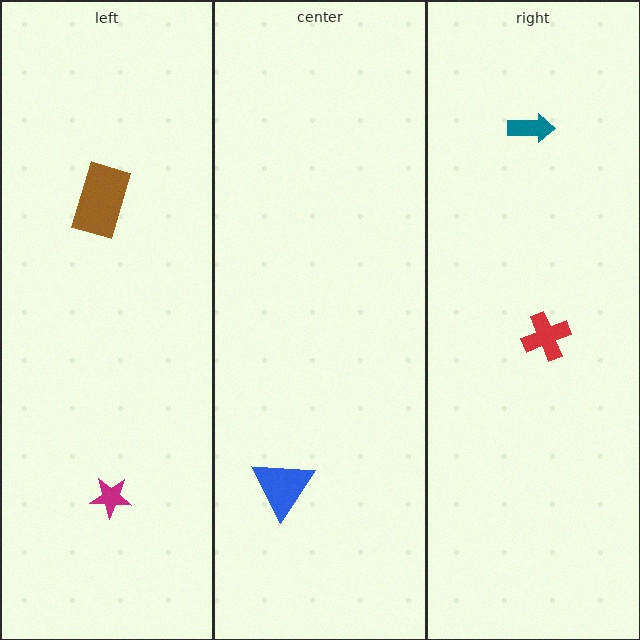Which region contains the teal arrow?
The right region.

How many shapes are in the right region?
2.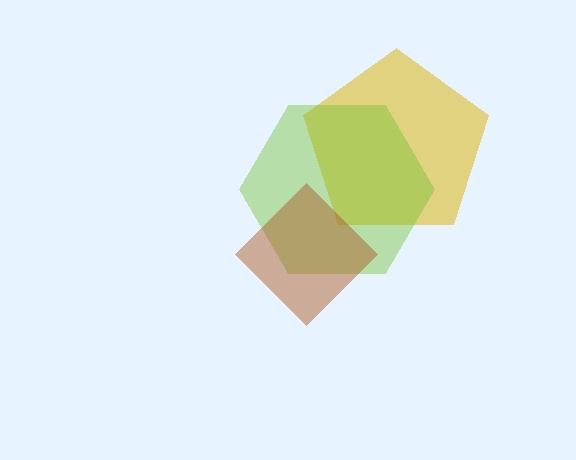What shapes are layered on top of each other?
The layered shapes are: a yellow pentagon, a lime hexagon, a brown diamond.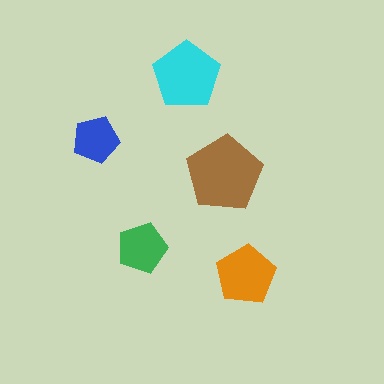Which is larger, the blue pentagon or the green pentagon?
The green one.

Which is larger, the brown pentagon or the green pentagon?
The brown one.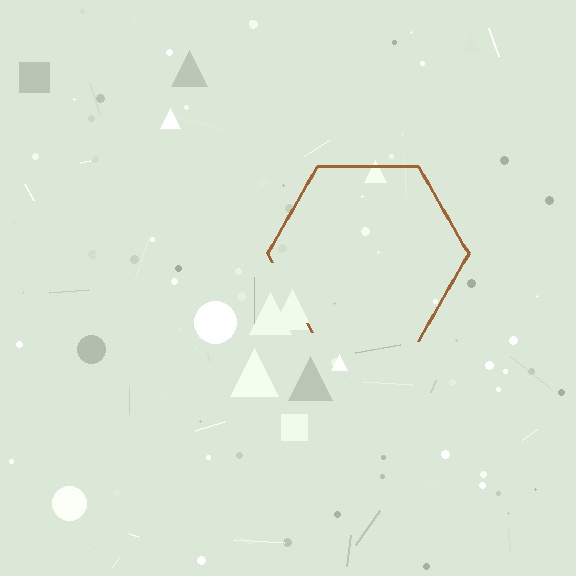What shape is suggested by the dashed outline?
The dashed outline suggests a hexagon.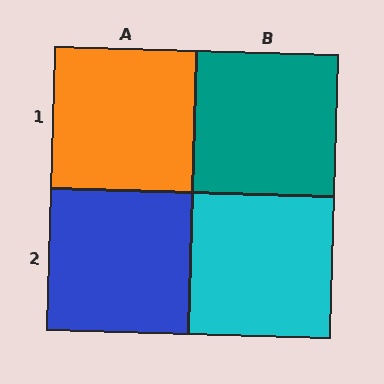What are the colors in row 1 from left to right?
Orange, teal.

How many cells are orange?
1 cell is orange.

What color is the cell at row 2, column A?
Blue.